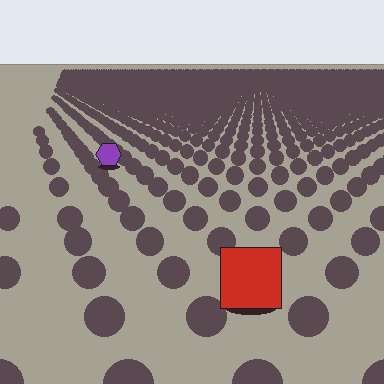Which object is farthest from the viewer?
The purple hexagon is farthest from the viewer. It appears smaller and the ground texture around it is denser.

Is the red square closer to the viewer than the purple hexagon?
Yes. The red square is closer — you can tell from the texture gradient: the ground texture is coarser near it.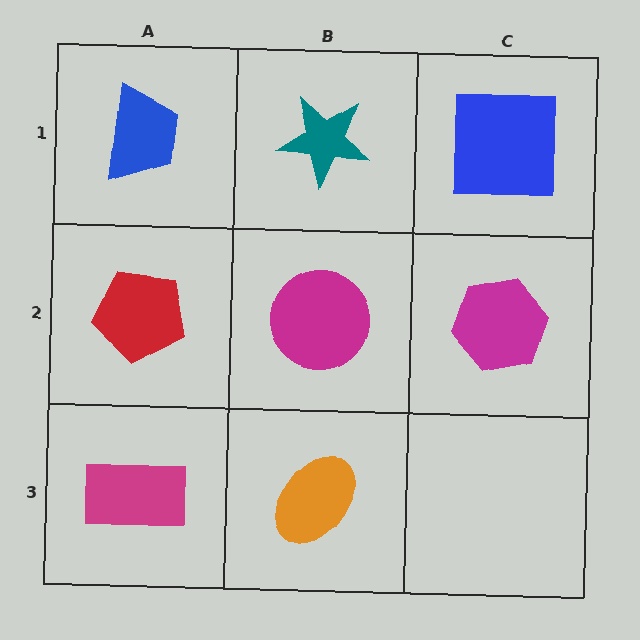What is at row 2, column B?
A magenta circle.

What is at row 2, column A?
A red pentagon.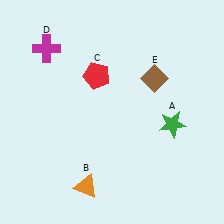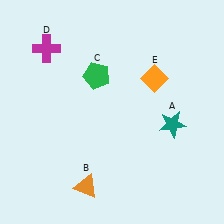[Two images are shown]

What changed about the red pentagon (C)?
In Image 1, C is red. In Image 2, it changed to green.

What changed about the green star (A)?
In Image 1, A is green. In Image 2, it changed to teal.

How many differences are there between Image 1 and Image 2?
There are 3 differences between the two images.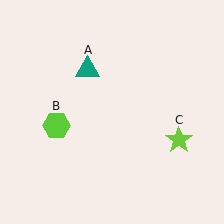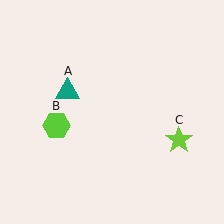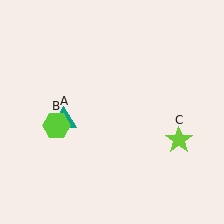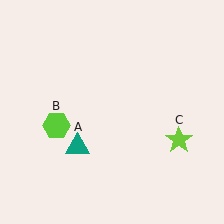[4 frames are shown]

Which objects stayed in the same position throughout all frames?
Lime hexagon (object B) and lime star (object C) remained stationary.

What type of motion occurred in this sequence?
The teal triangle (object A) rotated counterclockwise around the center of the scene.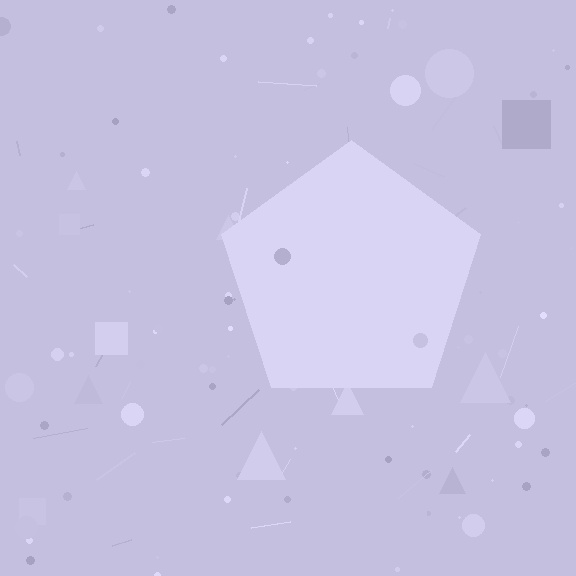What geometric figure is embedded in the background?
A pentagon is embedded in the background.